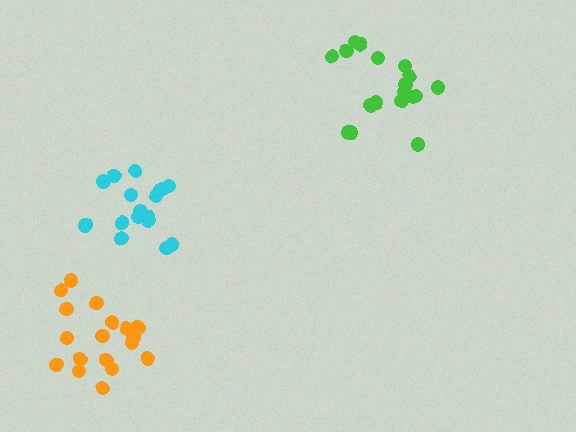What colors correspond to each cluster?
The clusters are colored: green, orange, cyan.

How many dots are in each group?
Group 1: 18 dots, Group 2: 18 dots, Group 3: 17 dots (53 total).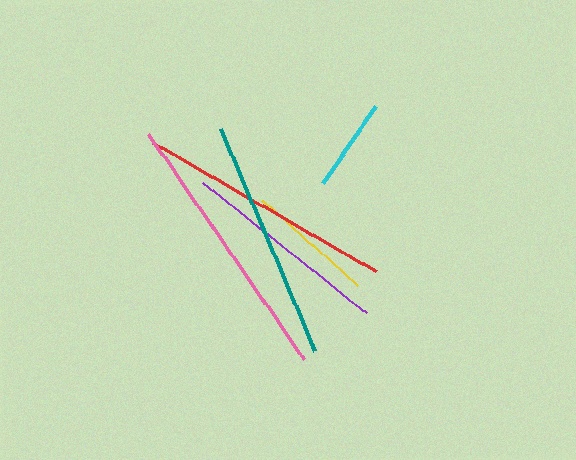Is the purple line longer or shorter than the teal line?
The teal line is longer than the purple line.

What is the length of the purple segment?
The purple segment is approximately 209 pixels long.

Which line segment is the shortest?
The cyan line is the shortest at approximately 93 pixels.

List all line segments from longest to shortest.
From longest to shortest: pink, red, teal, purple, yellow, cyan.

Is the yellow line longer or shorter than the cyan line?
The yellow line is longer than the cyan line.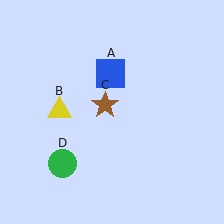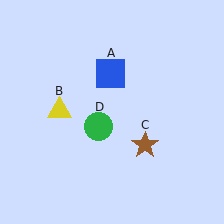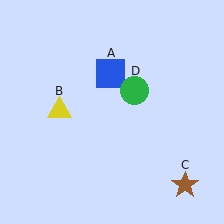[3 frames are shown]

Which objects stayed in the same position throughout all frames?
Blue square (object A) and yellow triangle (object B) remained stationary.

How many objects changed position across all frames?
2 objects changed position: brown star (object C), green circle (object D).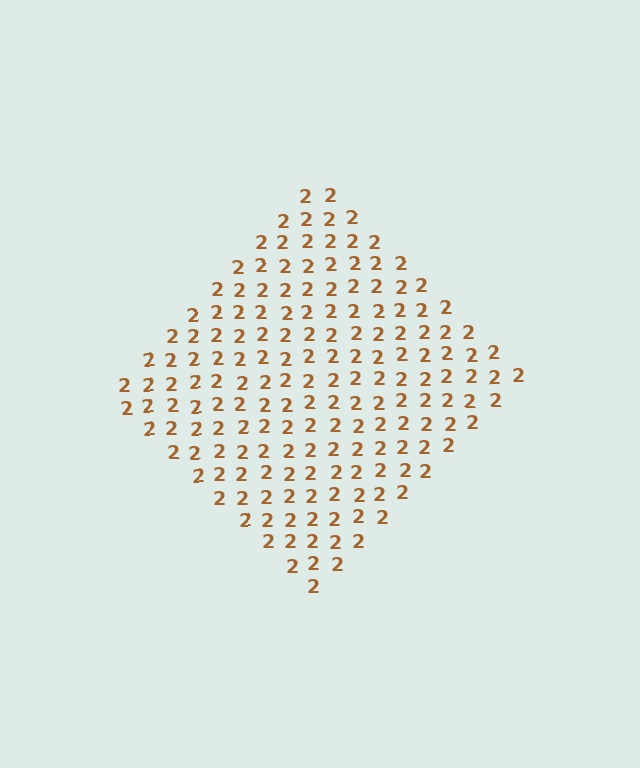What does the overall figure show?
The overall figure shows a diamond.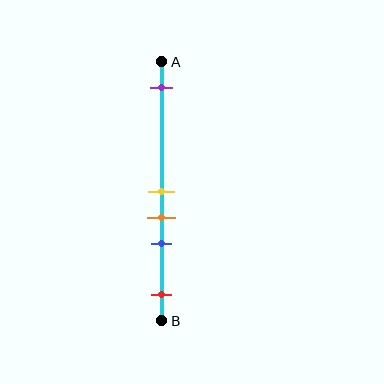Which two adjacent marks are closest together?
The yellow and orange marks are the closest adjacent pair.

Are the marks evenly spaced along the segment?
No, the marks are not evenly spaced.